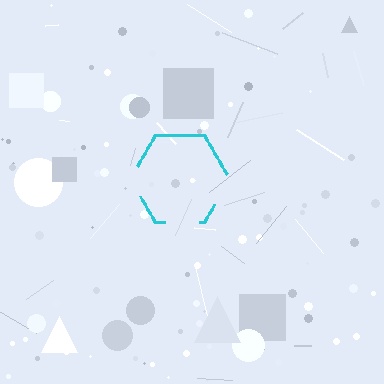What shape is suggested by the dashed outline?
The dashed outline suggests a hexagon.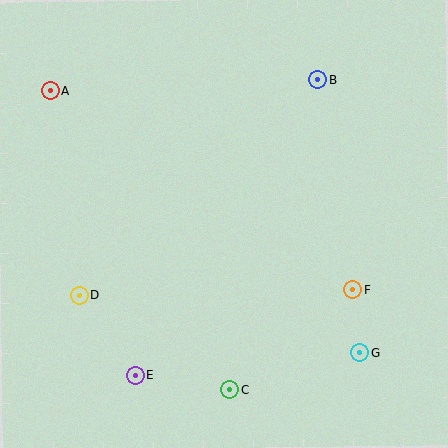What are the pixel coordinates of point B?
Point B is at (318, 79).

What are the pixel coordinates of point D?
Point D is at (79, 295).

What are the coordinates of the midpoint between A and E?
The midpoint between A and E is at (93, 233).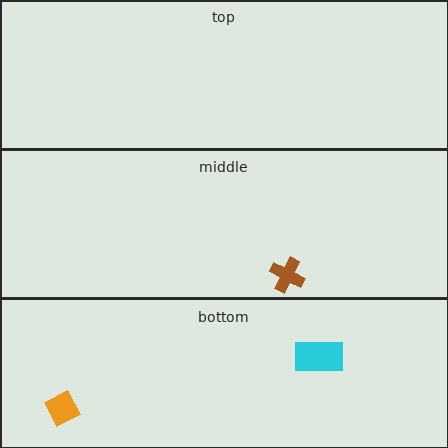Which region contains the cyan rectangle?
The bottom region.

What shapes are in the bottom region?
The orange diamond, the cyan rectangle.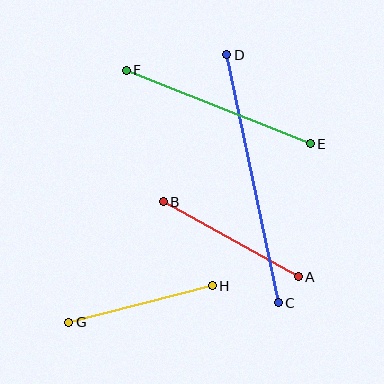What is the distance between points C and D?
The distance is approximately 253 pixels.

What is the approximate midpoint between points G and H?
The midpoint is at approximately (140, 304) pixels.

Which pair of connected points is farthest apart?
Points C and D are farthest apart.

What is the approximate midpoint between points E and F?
The midpoint is at approximately (218, 107) pixels.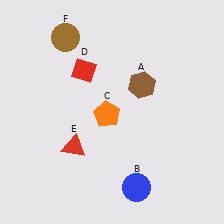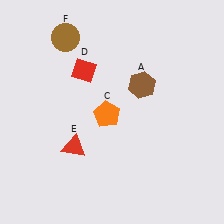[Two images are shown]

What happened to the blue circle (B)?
The blue circle (B) was removed in Image 2. It was in the bottom-right area of Image 1.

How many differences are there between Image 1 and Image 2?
There is 1 difference between the two images.